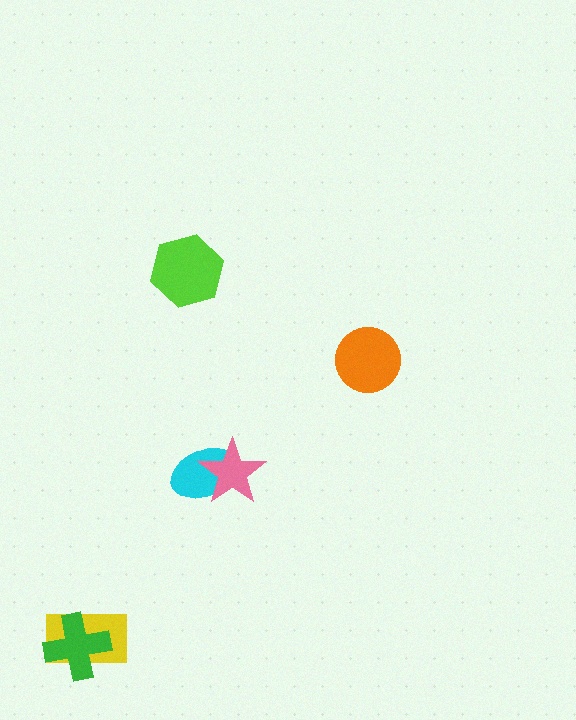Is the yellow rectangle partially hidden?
Yes, it is partially covered by another shape.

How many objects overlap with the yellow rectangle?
1 object overlaps with the yellow rectangle.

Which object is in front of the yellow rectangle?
The green cross is in front of the yellow rectangle.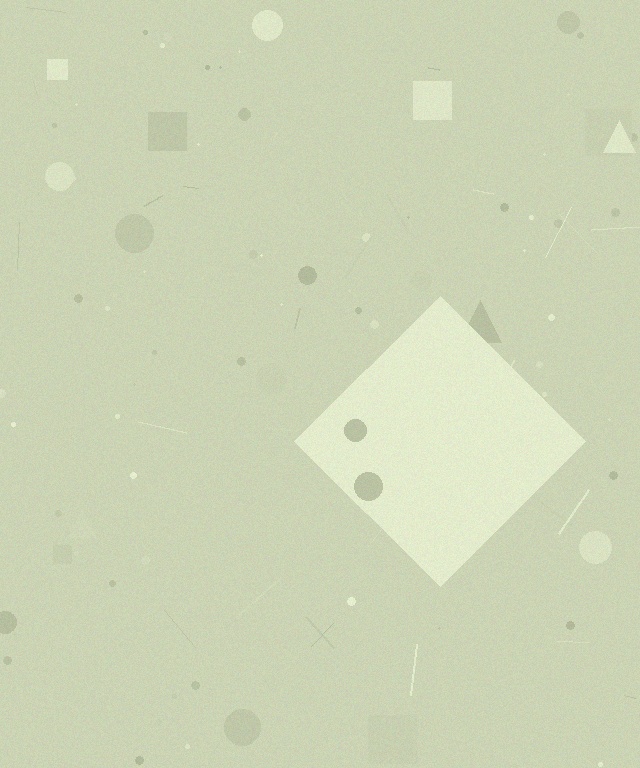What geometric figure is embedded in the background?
A diamond is embedded in the background.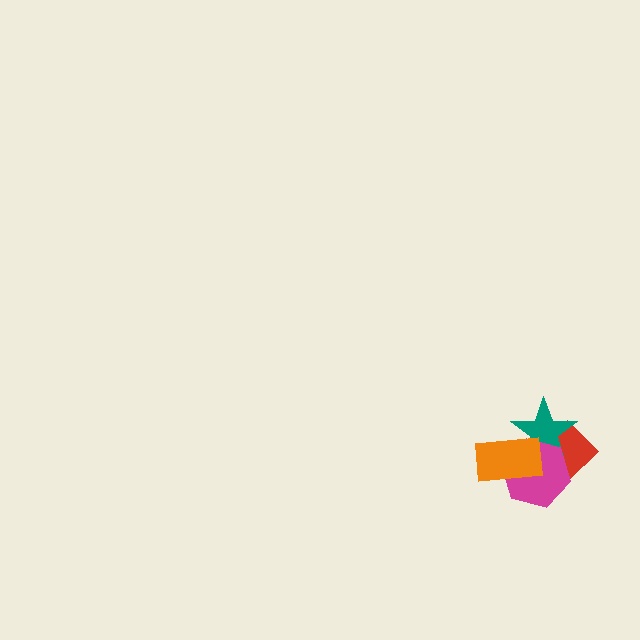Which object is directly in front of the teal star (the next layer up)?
The magenta hexagon is directly in front of the teal star.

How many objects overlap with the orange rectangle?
2 objects overlap with the orange rectangle.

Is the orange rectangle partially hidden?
No, no other shape covers it.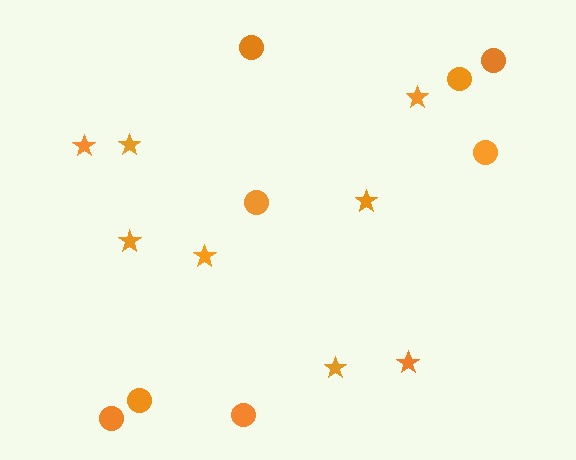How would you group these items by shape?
There are 2 groups: one group of circles (8) and one group of stars (8).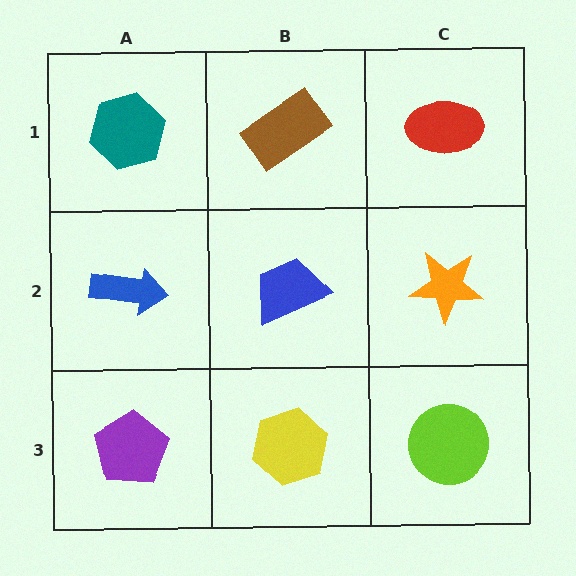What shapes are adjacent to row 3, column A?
A blue arrow (row 2, column A), a yellow hexagon (row 3, column B).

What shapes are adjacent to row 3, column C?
An orange star (row 2, column C), a yellow hexagon (row 3, column B).